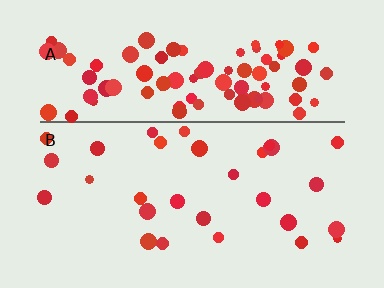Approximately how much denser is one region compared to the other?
Approximately 3.4× — region A over region B.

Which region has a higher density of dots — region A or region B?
A (the top).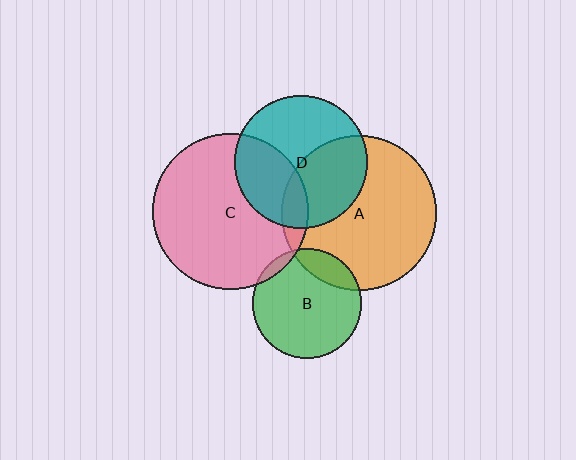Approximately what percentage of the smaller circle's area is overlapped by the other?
Approximately 10%.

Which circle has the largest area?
Circle C (pink).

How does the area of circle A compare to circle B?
Approximately 2.0 times.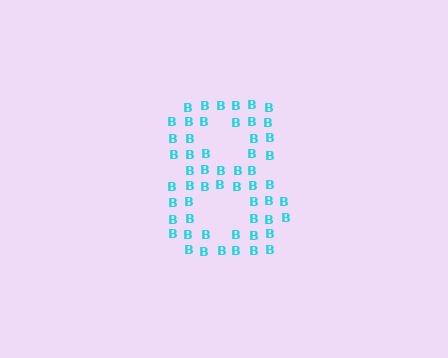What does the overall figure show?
The overall figure shows the digit 8.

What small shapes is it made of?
It is made of small letter B's.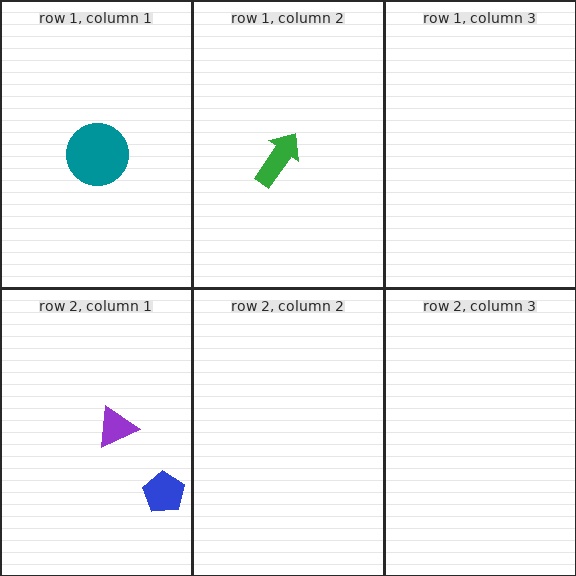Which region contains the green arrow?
The row 1, column 2 region.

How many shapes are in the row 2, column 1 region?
2.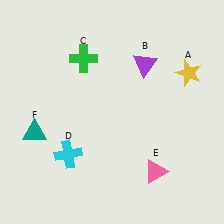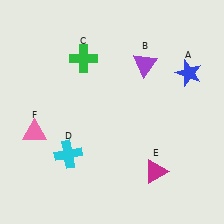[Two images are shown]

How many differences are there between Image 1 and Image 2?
There are 3 differences between the two images.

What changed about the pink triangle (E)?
In Image 1, E is pink. In Image 2, it changed to magenta.